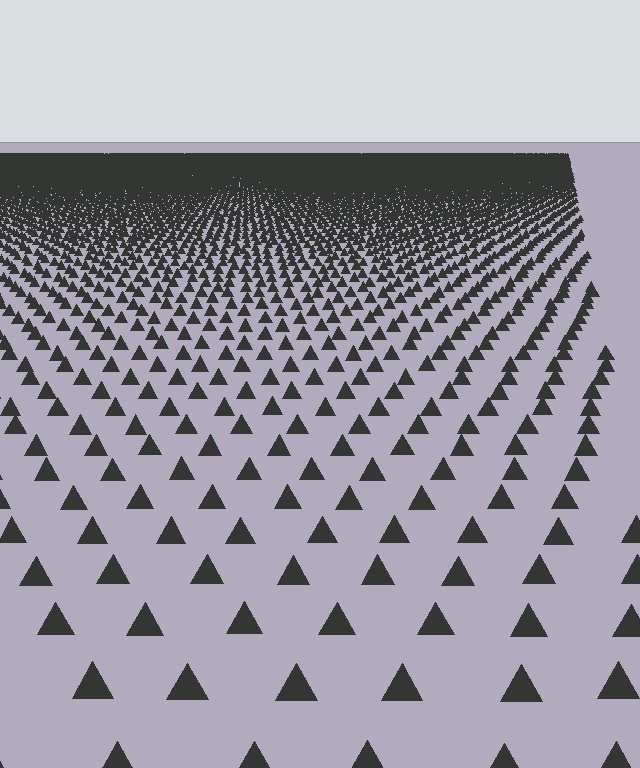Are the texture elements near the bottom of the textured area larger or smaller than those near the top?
Larger. Near the bottom, elements are closer to the viewer and appear at a bigger on-screen size.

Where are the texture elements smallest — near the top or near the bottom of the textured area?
Near the top.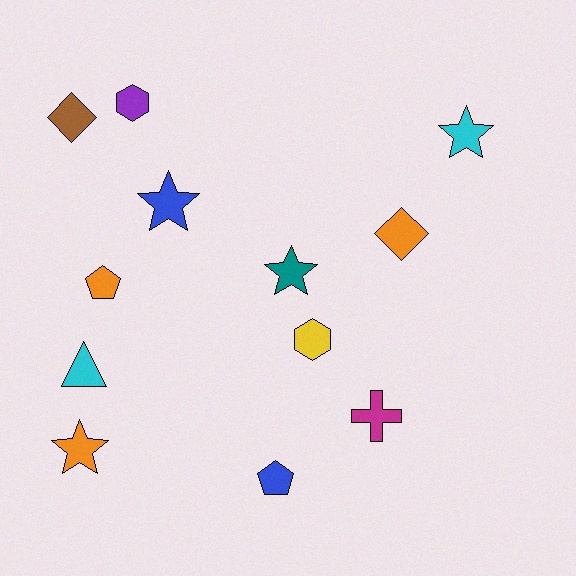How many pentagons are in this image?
There are 2 pentagons.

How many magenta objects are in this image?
There is 1 magenta object.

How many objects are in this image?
There are 12 objects.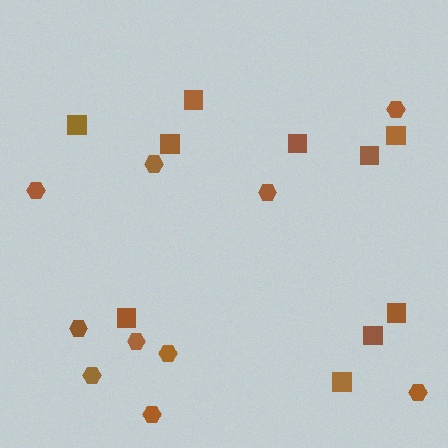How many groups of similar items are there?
There are 2 groups: one group of squares (10) and one group of hexagons (10).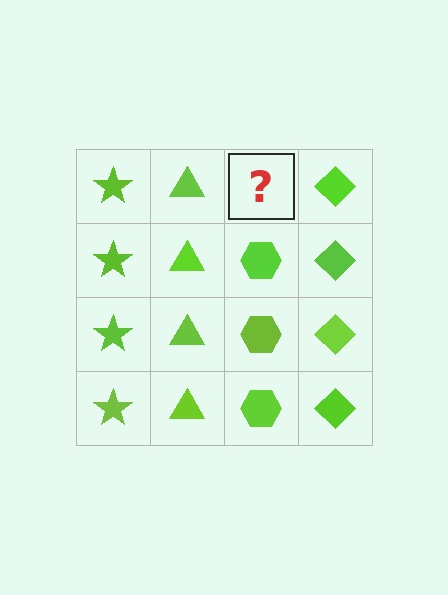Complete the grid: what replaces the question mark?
The question mark should be replaced with a lime hexagon.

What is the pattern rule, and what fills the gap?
The rule is that each column has a consistent shape. The gap should be filled with a lime hexagon.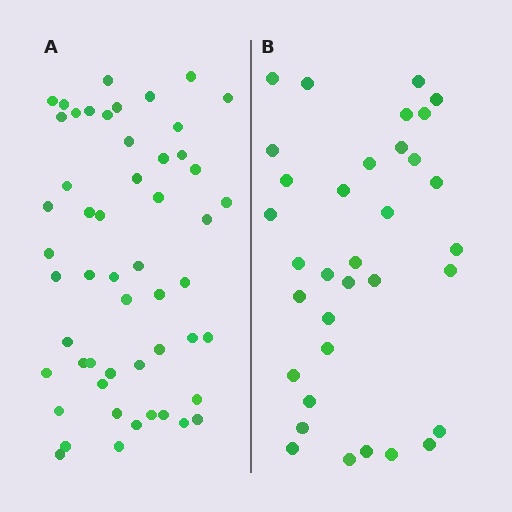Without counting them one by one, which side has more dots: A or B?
Region A (the left region) has more dots.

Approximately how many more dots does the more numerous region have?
Region A has approximately 20 more dots than region B.